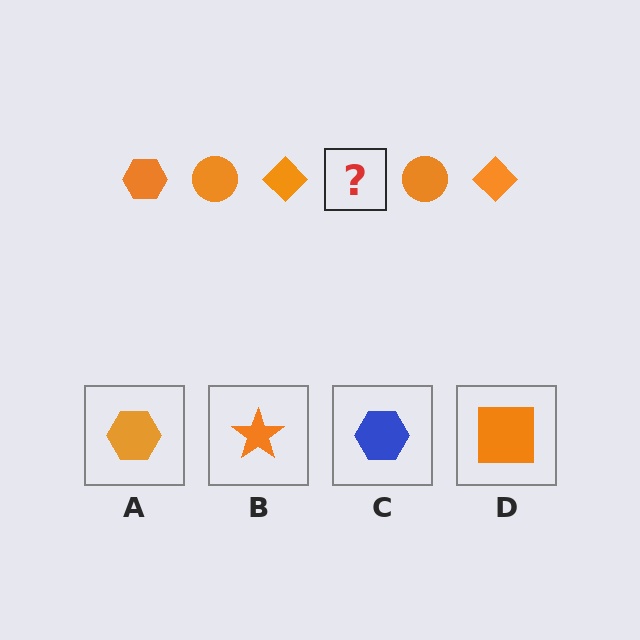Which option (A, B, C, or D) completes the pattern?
A.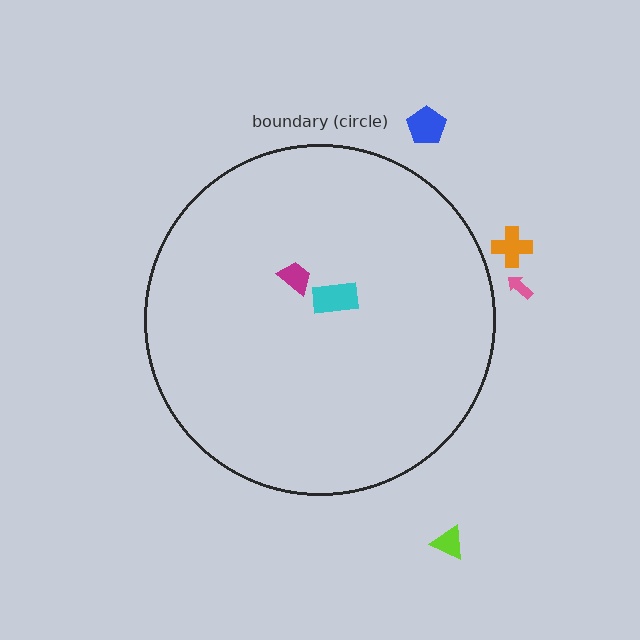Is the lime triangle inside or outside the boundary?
Outside.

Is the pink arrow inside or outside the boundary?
Outside.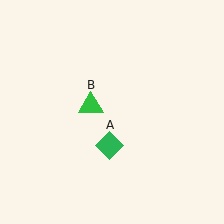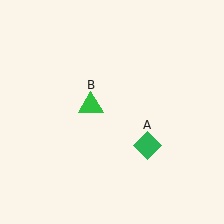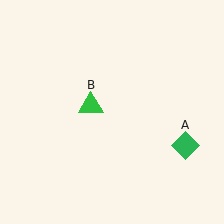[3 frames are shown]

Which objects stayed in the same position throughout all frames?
Green triangle (object B) remained stationary.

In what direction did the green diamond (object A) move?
The green diamond (object A) moved right.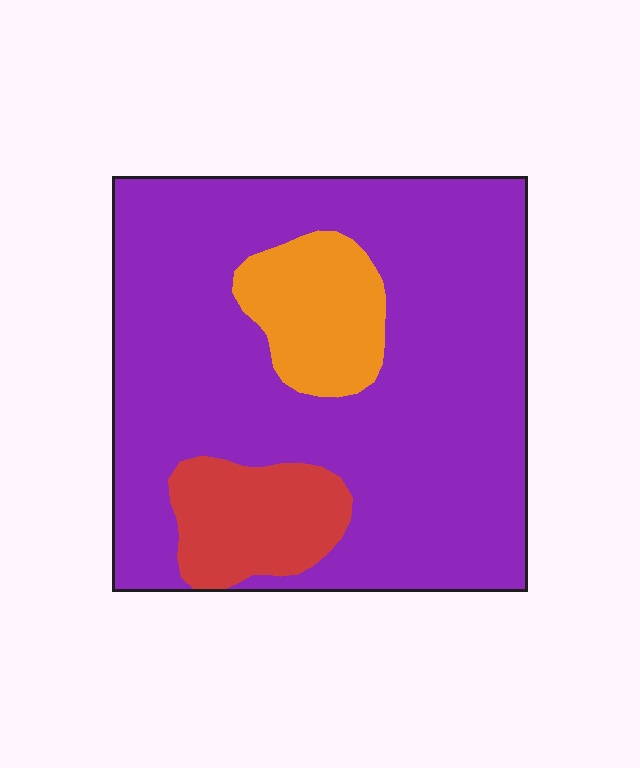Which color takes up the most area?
Purple, at roughly 80%.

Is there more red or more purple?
Purple.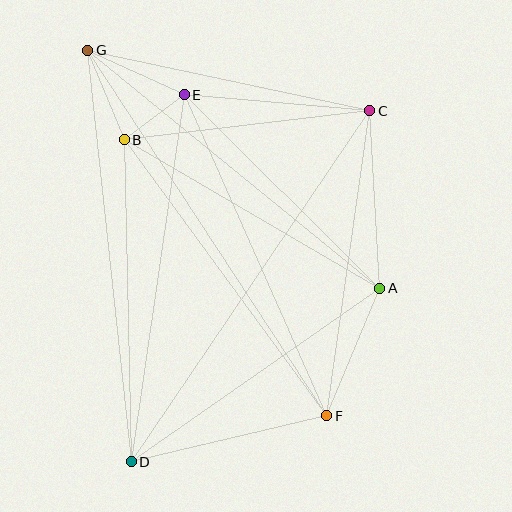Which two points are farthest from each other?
Points F and G are farthest from each other.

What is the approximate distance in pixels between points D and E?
The distance between D and E is approximately 371 pixels.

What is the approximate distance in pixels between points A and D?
The distance between A and D is approximately 303 pixels.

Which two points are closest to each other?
Points B and E are closest to each other.